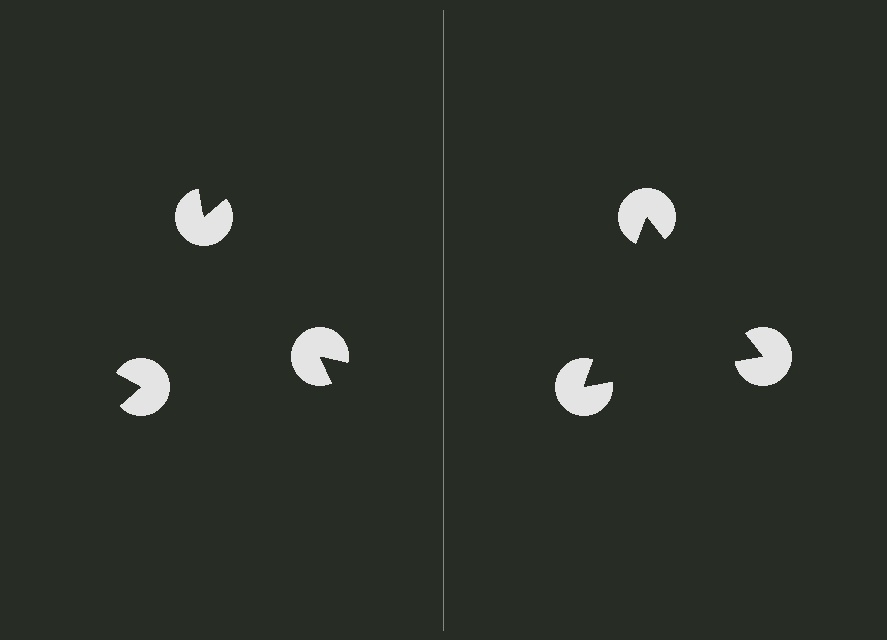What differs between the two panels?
The pac-man discs are positioned identically on both sides; only the wedge orientations differ. On the right they align to a triangle; on the left they are misaligned.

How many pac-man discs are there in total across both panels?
6 — 3 on each side.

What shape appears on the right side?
An illusory triangle.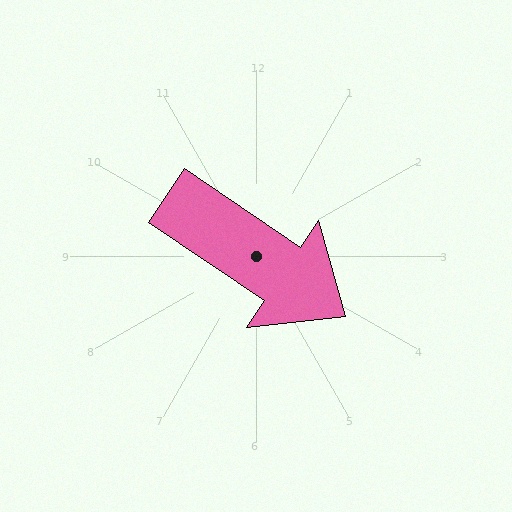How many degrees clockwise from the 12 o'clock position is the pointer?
Approximately 124 degrees.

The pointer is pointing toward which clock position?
Roughly 4 o'clock.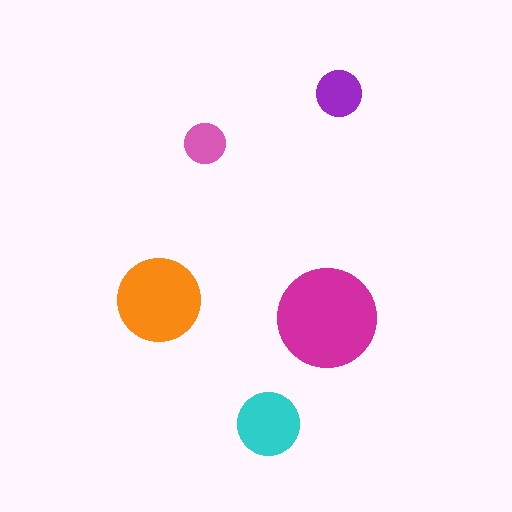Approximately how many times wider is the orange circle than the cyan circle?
About 1.5 times wider.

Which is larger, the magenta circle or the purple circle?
The magenta one.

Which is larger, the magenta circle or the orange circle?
The magenta one.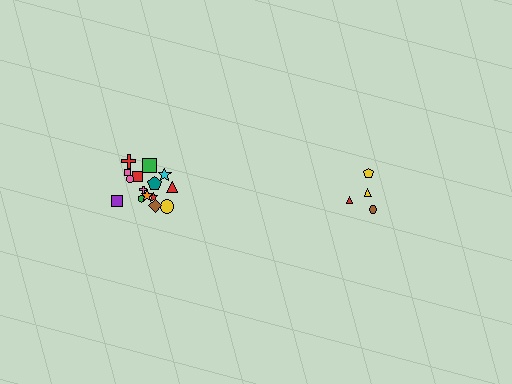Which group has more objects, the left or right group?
The left group.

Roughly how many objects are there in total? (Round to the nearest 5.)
Roughly 20 objects in total.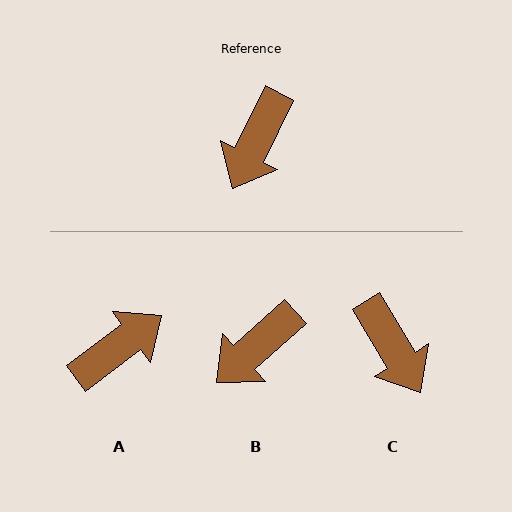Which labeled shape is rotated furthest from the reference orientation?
A, about 153 degrees away.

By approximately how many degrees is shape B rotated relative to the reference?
Approximately 22 degrees clockwise.